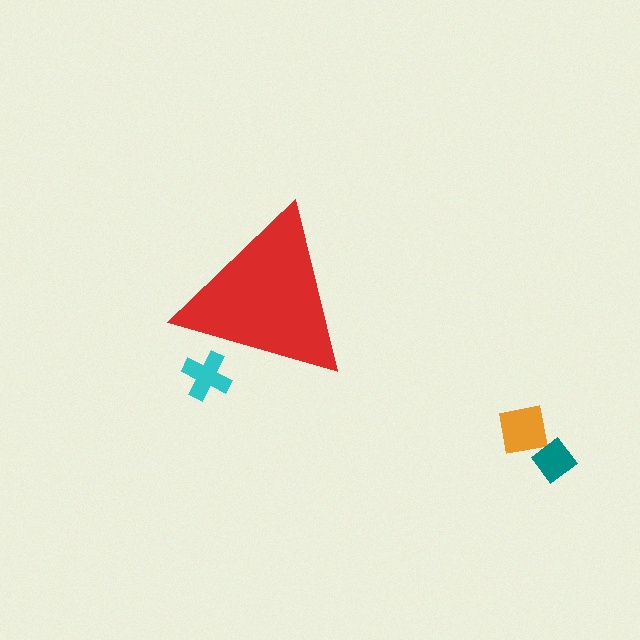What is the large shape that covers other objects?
A red triangle.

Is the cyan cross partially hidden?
Yes, the cyan cross is partially hidden behind the red triangle.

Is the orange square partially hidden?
No, the orange square is fully visible.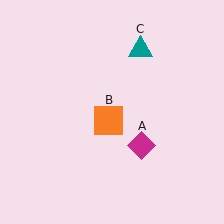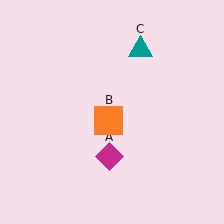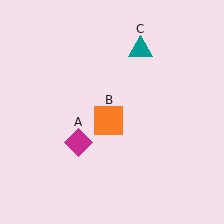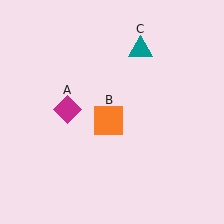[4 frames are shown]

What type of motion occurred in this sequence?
The magenta diamond (object A) rotated clockwise around the center of the scene.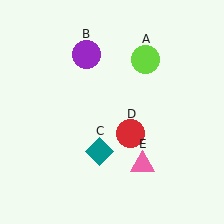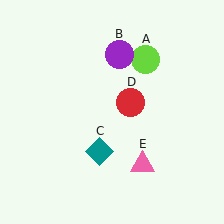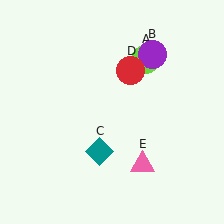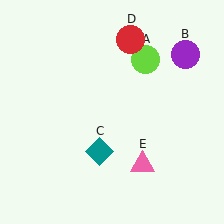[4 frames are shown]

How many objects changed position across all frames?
2 objects changed position: purple circle (object B), red circle (object D).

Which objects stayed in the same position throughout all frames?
Lime circle (object A) and teal diamond (object C) and pink triangle (object E) remained stationary.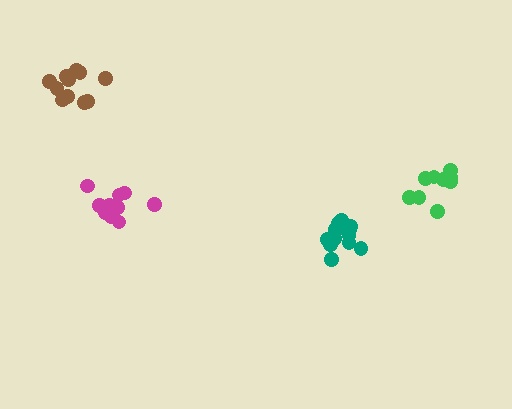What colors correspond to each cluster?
The clusters are colored: green, teal, brown, magenta.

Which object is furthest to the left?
The brown cluster is leftmost.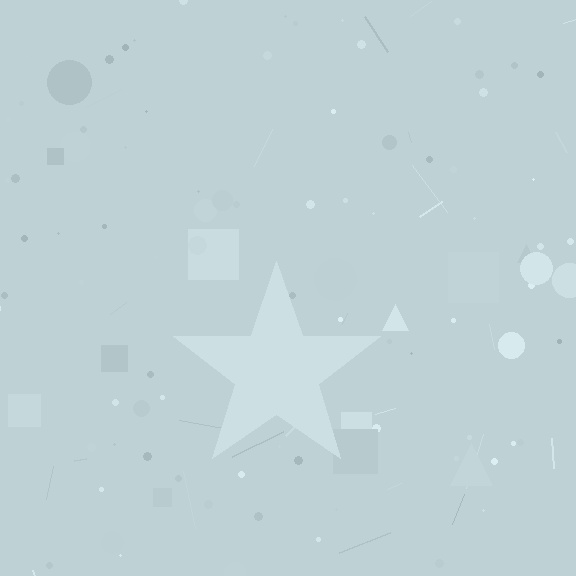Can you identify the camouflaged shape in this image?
The camouflaged shape is a star.